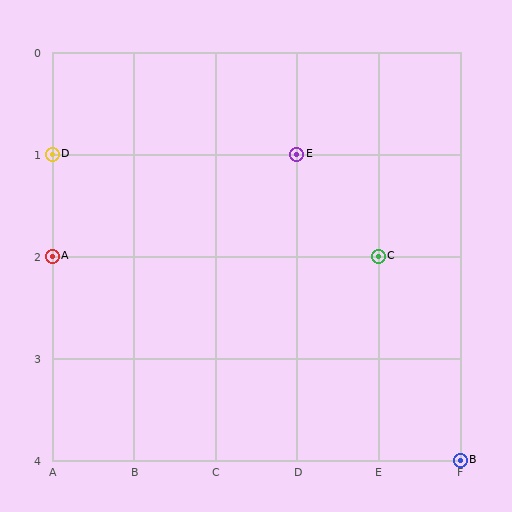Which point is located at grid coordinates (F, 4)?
Point B is at (F, 4).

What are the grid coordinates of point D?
Point D is at grid coordinates (A, 1).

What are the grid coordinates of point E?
Point E is at grid coordinates (D, 1).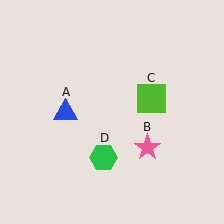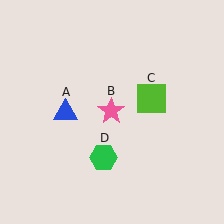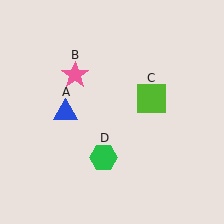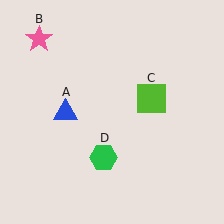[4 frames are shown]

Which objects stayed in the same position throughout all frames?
Blue triangle (object A) and lime square (object C) and green hexagon (object D) remained stationary.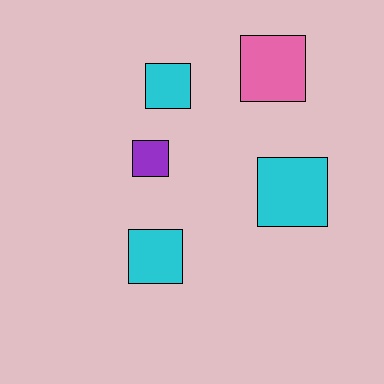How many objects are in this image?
There are 5 objects.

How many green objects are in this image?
There are no green objects.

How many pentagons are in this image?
There are no pentagons.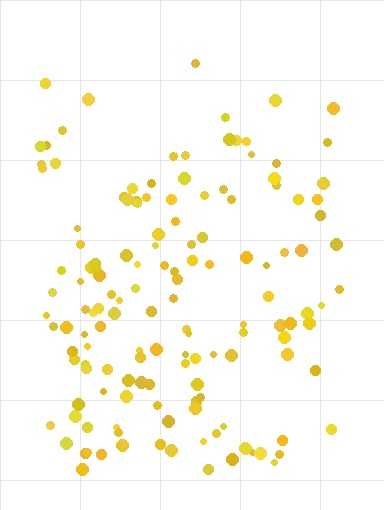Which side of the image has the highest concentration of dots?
The bottom.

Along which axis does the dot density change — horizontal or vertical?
Vertical.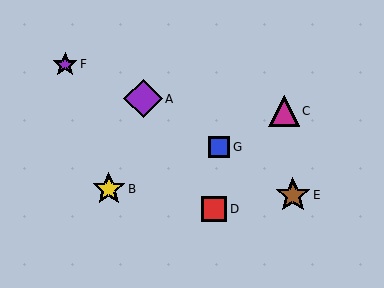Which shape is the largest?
The purple diamond (labeled A) is the largest.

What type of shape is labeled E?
Shape E is a brown star.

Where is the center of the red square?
The center of the red square is at (214, 209).